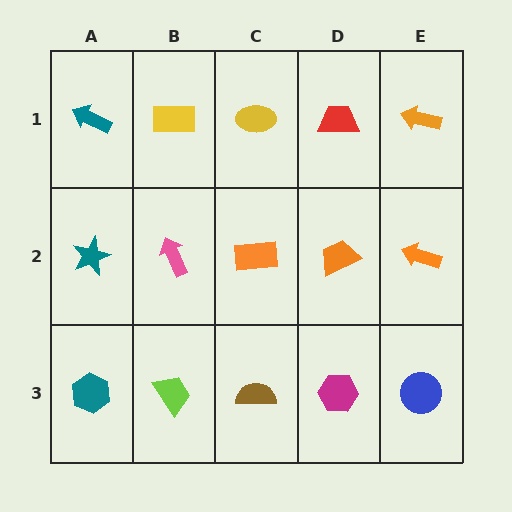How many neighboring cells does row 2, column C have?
4.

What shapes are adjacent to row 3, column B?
A pink arrow (row 2, column B), a teal hexagon (row 3, column A), a brown semicircle (row 3, column C).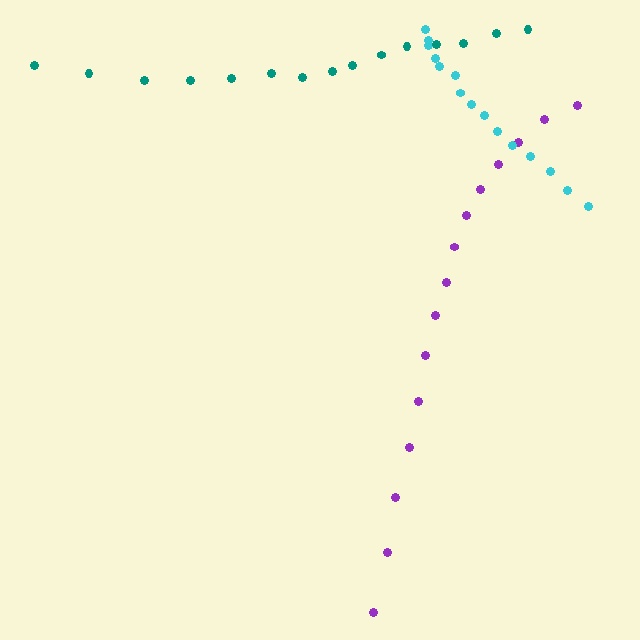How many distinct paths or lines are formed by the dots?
There are 3 distinct paths.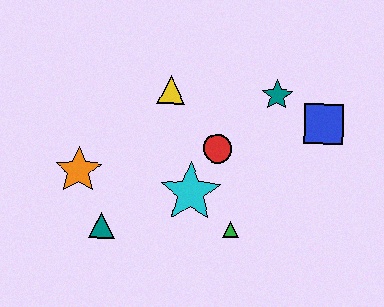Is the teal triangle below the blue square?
Yes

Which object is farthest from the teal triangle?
The blue square is farthest from the teal triangle.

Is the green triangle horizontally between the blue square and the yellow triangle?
Yes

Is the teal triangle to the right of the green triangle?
No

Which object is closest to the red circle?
The cyan star is closest to the red circle.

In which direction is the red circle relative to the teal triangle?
The red circle is to the right of the teal triangle.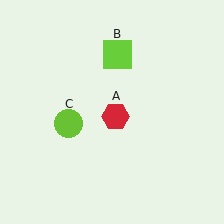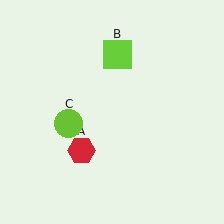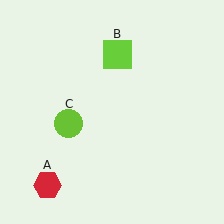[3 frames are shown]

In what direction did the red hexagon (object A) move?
The red hexagon (object A) moved down and to the left.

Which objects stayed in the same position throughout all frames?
Lime square (object B) and lime circle (object C) remained stationary.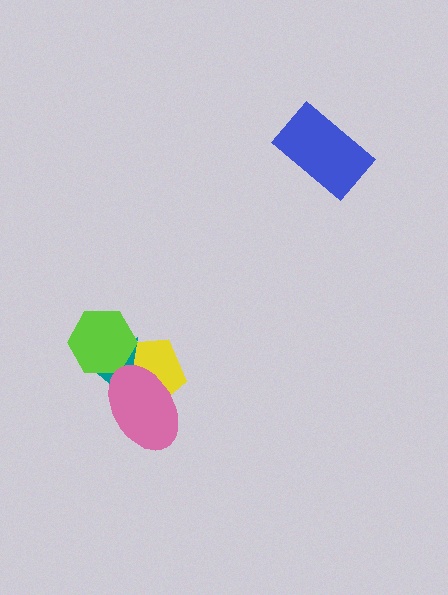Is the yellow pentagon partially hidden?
Yes, it is partially covered by another shape.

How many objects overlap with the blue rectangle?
0 objects overlap with the blue rectangle.